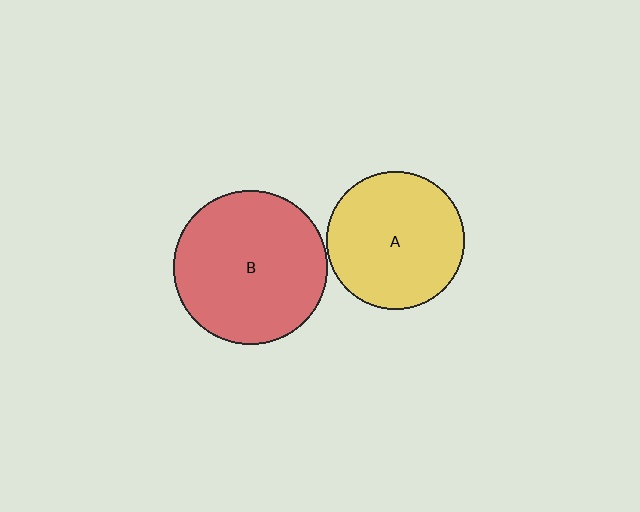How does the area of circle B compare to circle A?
Approximately 1.2 times.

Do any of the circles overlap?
No, none of the circles overlap.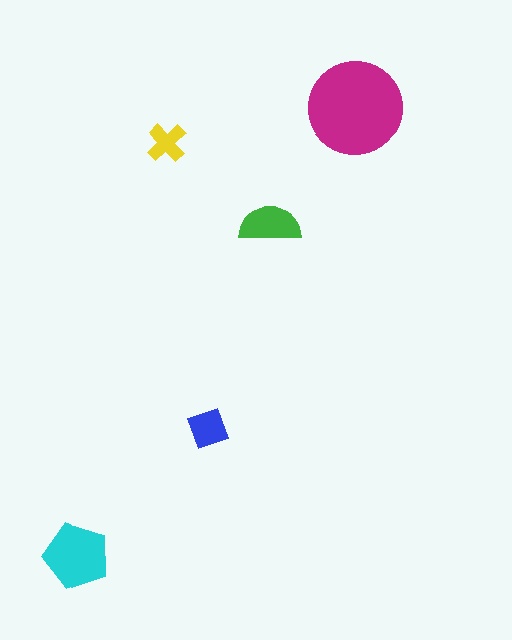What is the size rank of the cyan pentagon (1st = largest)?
2nd.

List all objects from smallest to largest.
The yellow cross, the blue diamond, the green semicircle, the cyan pentagon, the magenta circle.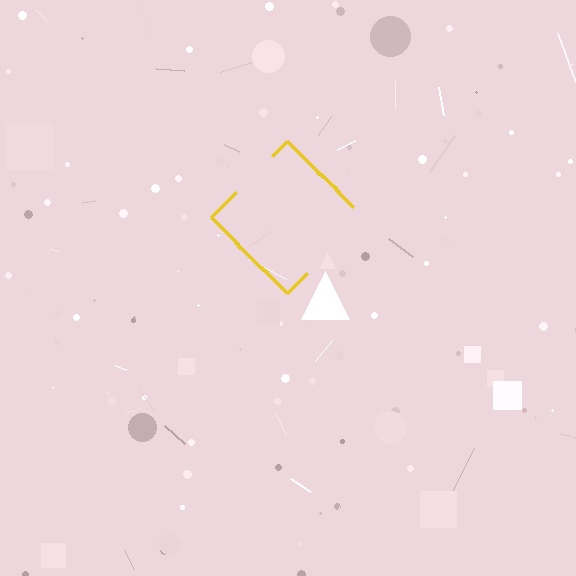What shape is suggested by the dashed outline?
The dashed outline suggests a diamond.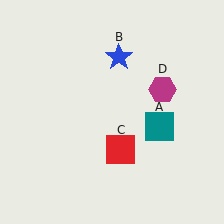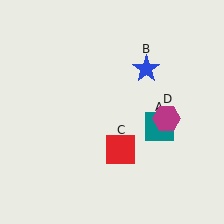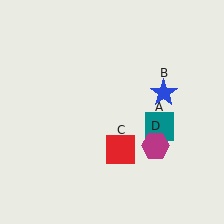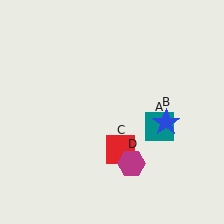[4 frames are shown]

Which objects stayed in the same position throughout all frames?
Teal square (object A) and red square (object C) remained stationary.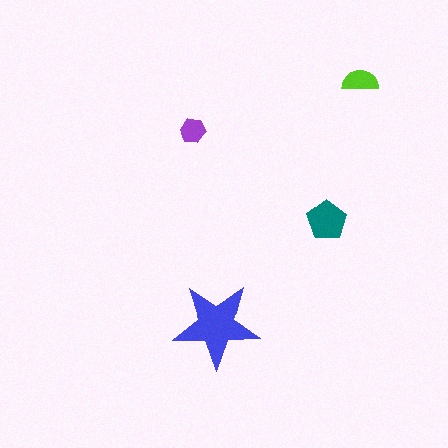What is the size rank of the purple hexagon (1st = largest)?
4th.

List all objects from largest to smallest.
The blue star, the teal pentagon, the lime semicircle, the purple hexagon.